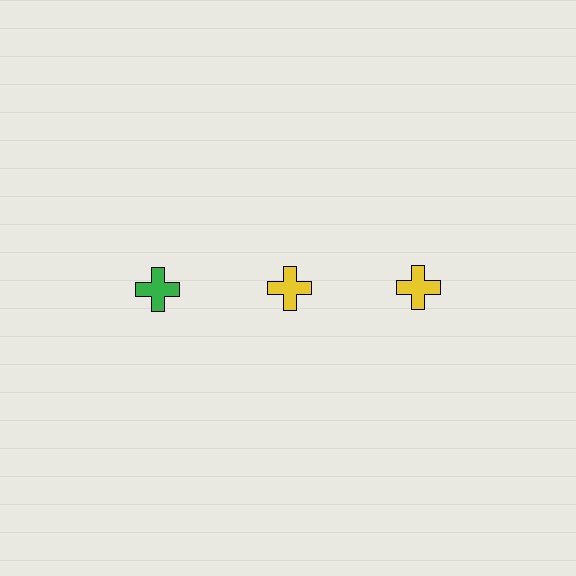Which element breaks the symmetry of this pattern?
The green cross in the top row, leftmost column breaks the symmetry. All other shapes are yellow crosses.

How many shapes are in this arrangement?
There are 3 shapes arranged in a grid pattern.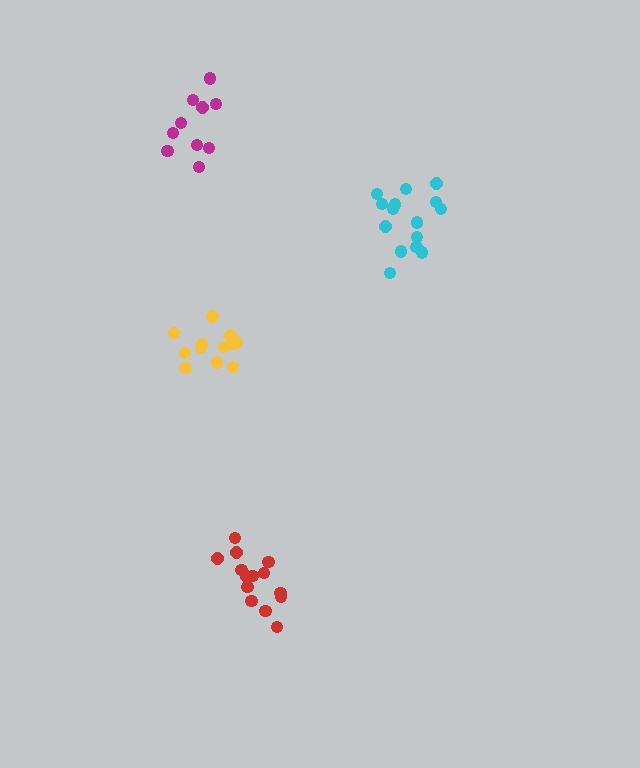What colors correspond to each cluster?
The clusters are colored: cyan, yellow, red, magenta.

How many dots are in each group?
Group 1: 15 dots, Group 2: 12 dots, Group 3: 14 dots, Group 4: 10 dots (51 total).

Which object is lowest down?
The red cluster is bottommost.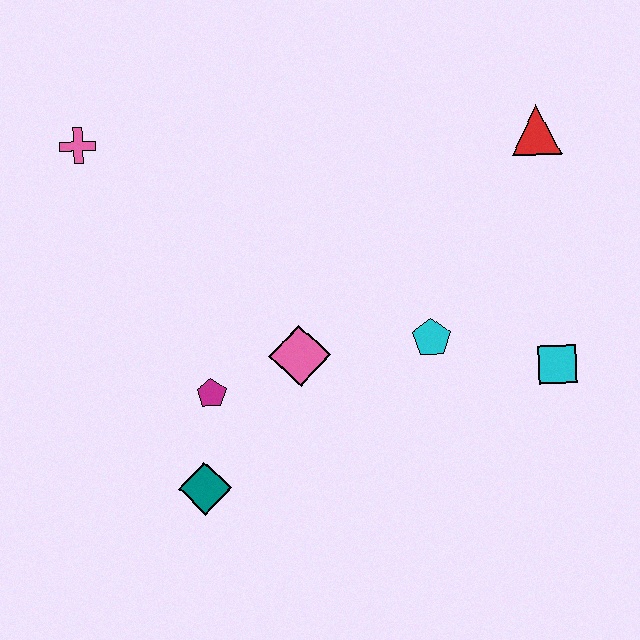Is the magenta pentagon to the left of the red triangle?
Yes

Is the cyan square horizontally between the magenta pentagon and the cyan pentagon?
No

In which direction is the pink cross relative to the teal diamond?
The pink cross is above the teal diamond.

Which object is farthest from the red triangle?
The teal diamond is farthest from the red triangle.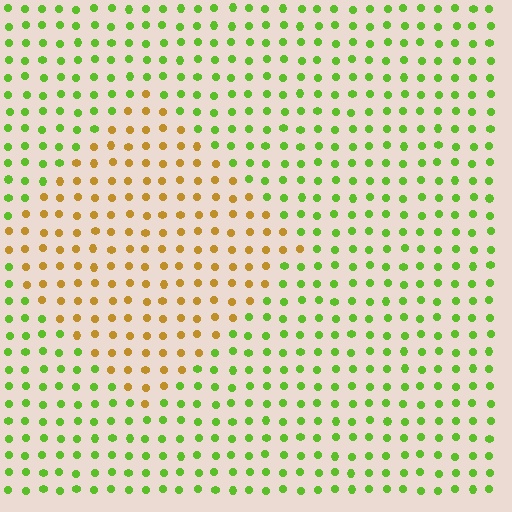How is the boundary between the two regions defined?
The boundary is defined purely by a slight shift in hue (about 59 degrees). Spacing, size, and orientation are identical on both sides.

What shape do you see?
I see a diamond.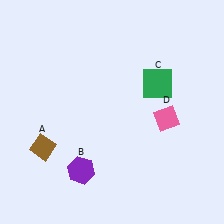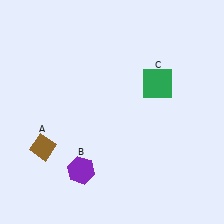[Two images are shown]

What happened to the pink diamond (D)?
The pink diamond (D) was removed in Image 2. It was in the bottom-right area of Image 1.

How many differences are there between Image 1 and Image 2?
There is 1 difference between the two images.